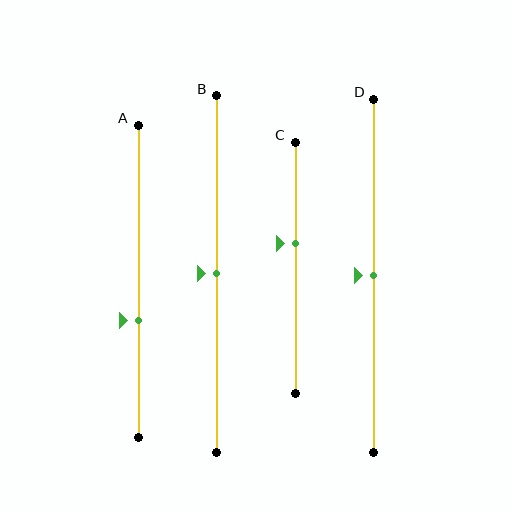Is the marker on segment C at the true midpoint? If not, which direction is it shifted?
No, the marker on segment C is shifted upward by about 10% of the segment length.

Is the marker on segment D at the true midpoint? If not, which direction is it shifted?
Yes, the marker on segment D is at the true midpoint.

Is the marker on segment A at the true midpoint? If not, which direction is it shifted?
No, the marker on segment A is shifted downward by about 13% of the segment length.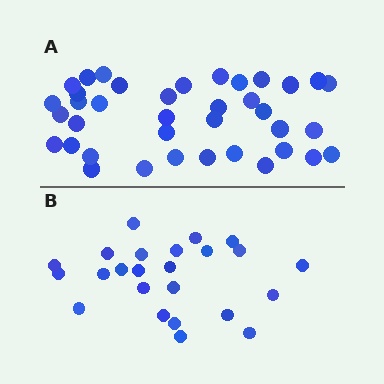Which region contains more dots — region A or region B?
Region A (the top region) has more dots.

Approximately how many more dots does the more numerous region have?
Region A has approximately 15 more dots than region B.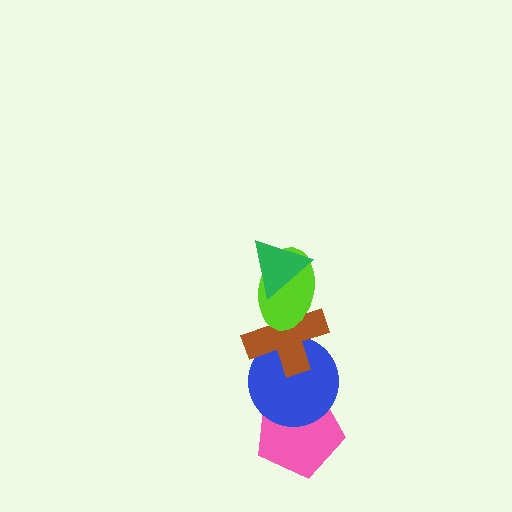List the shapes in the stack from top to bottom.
From top to bottom: the green triangle, the lime ellipse, the brown cross, the blue circle, the pink pentagon.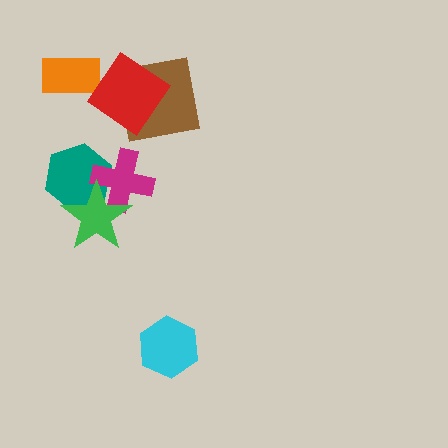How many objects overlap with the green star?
2 objects overlap with the green star.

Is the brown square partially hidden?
Yes, it is partially covered by another shape.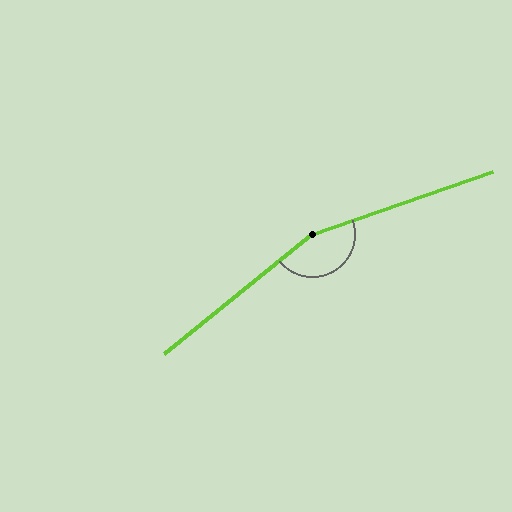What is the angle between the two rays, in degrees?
Approximately 160 degrees.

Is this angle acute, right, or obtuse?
It is obtuse.